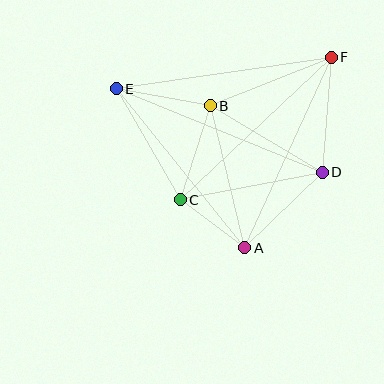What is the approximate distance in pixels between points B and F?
The distance between B and F is approximately 131 pixels.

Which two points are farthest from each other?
Points D and E are farthest from each other.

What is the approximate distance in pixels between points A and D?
The distance between A and D is approximately 108 pixels.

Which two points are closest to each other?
Points A and C are closest to each other.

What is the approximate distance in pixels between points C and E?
The distance between C and E is approximately 128 pixels.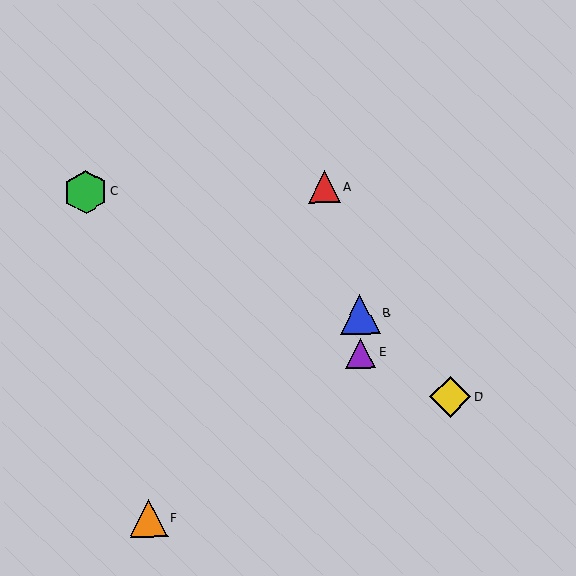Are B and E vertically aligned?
Yes, both are at x≈360.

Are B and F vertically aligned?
No, B is at x≈360 and F is at x≈149.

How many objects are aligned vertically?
2 objects (B, E) are aligned vertically.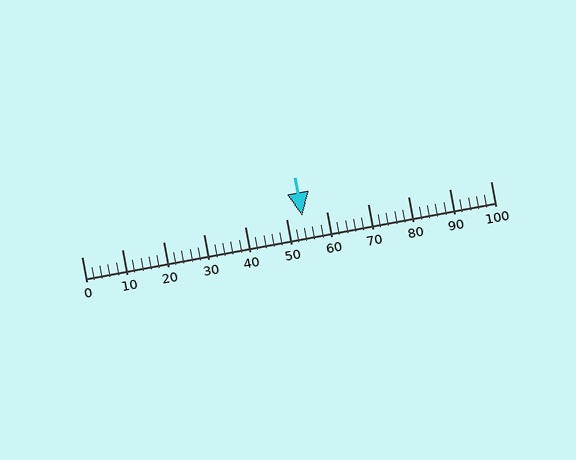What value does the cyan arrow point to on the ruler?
The cyan arrow points to approximately 54.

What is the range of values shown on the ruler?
The ruler shows values from 0 to 100.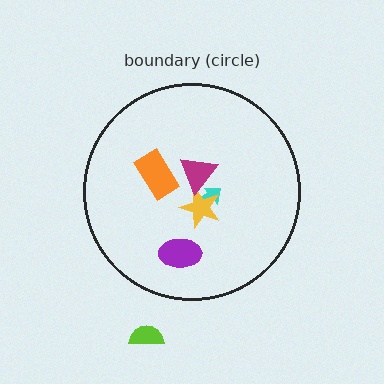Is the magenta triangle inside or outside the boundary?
Inside.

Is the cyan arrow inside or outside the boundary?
Inside.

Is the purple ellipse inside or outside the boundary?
Inside.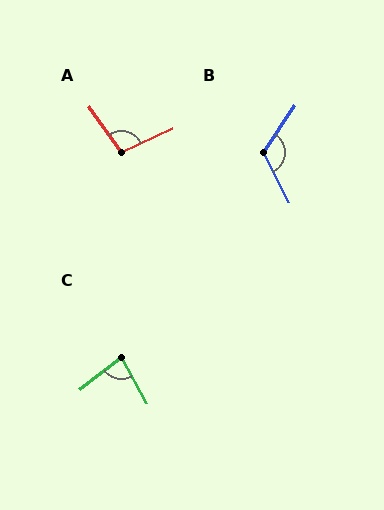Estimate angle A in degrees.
Approximately 100 degrees.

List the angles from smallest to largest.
C (81°), A (100°), B (120°).